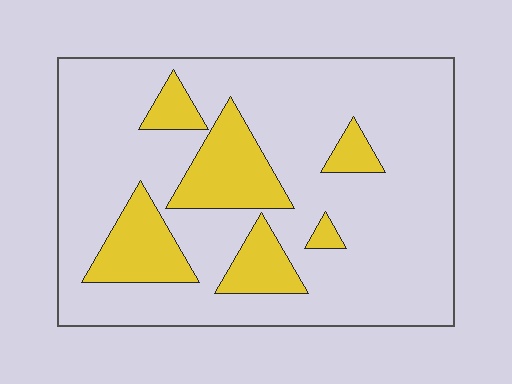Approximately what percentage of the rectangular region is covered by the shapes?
Approximately 20%.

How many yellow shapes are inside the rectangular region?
6.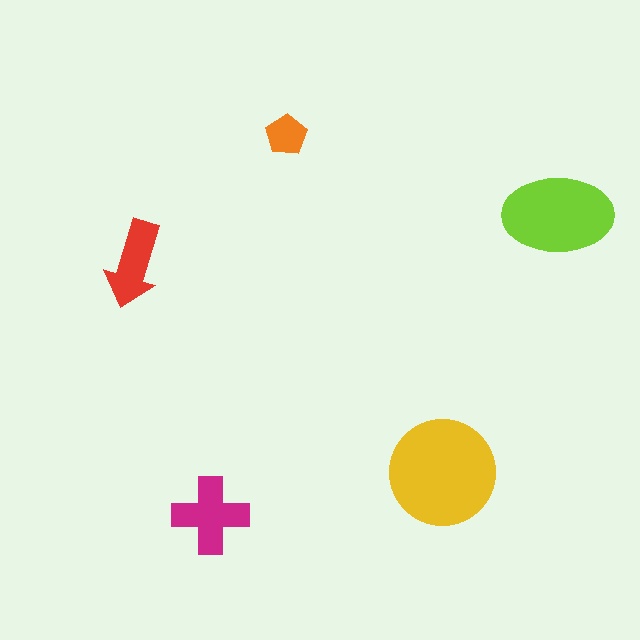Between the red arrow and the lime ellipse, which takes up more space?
The lime ellipse.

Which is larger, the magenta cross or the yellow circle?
The yellow circle.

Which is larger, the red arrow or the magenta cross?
The magenta cross.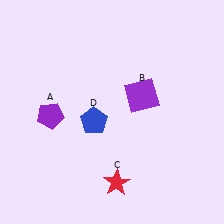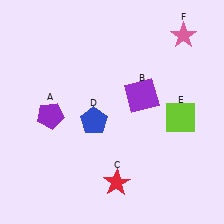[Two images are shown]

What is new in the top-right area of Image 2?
A pink star (F) was added in the top-right area of Image 2.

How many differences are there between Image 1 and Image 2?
There are 2 differences between the two images.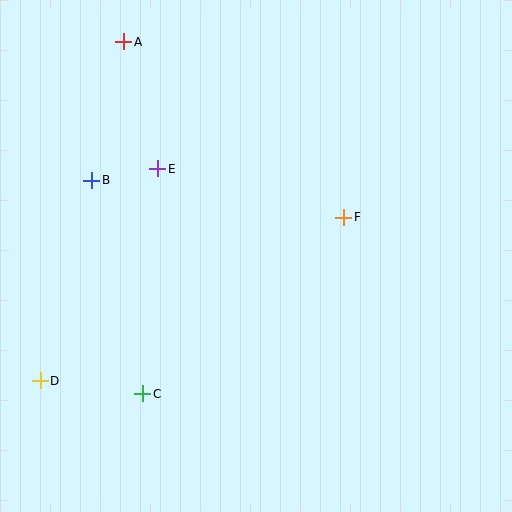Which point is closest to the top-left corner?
Point A is closest to the top-left corner.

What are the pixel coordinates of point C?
Point C is at (143, 394).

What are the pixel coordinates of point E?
Point E is at (158, 169).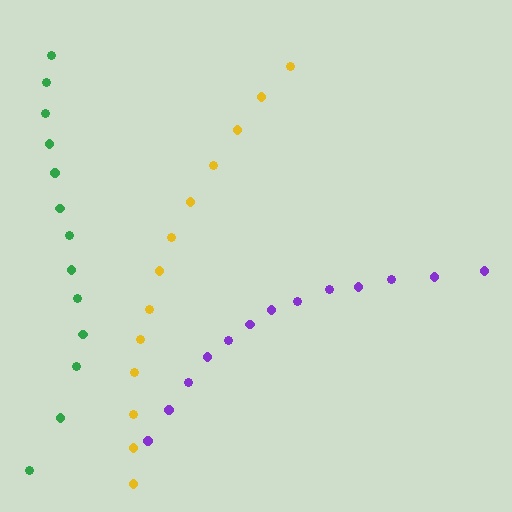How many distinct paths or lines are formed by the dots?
There are 3 distinct paths.